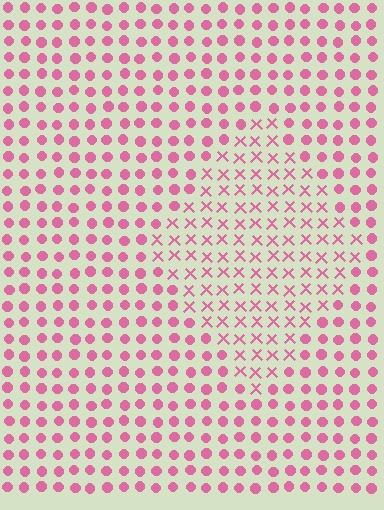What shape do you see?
I see a diamond.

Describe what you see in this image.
The image is filled with small pink elements arranged in a uniform grid. A diamond-shaped region contains X marks, while the surrounding area contains circles. The boundary is defined purely by the change in element shape.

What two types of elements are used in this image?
The image uses X marks inside the diamond region and circles outside it.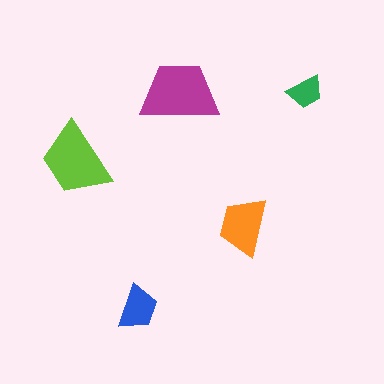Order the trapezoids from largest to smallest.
the magenta one, the lime one, the orange one, the blue one, the green one.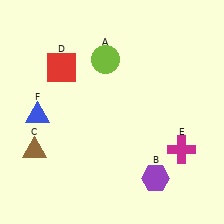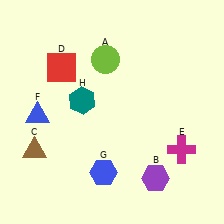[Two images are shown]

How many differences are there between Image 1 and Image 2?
There are 2 differences between the two images.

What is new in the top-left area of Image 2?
A teal hexagon (H) was added in the top-left area of Image 2.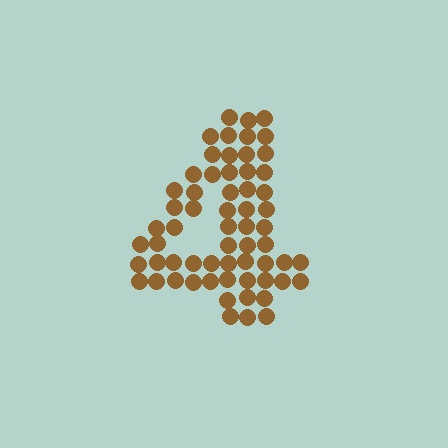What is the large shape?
The large shape is the digit 4.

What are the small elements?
The small elements are circles.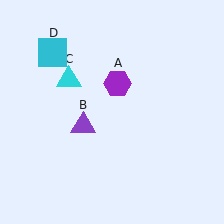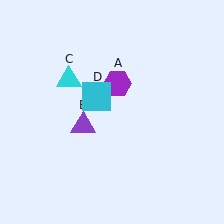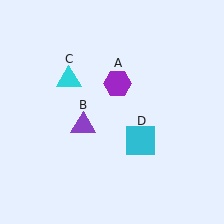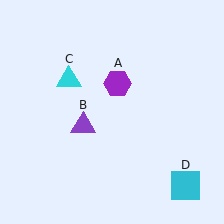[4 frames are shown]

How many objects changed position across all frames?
1 object changed position: cyan square (object D).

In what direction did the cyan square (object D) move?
The cyan square (object D) moved down and to the right.